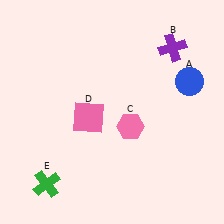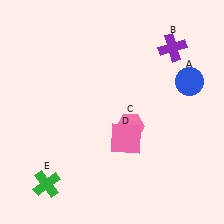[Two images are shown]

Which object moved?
The pink square (D) moved right.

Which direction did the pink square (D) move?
The pink square (D) moved right.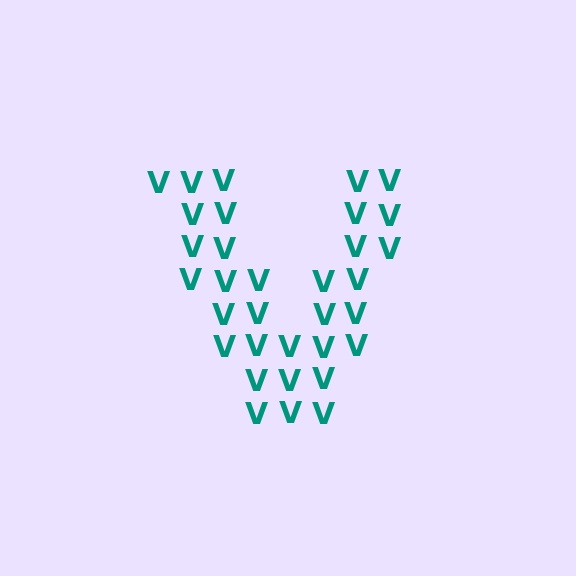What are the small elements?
The small elements are letter V's.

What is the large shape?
The large shape is the letter V.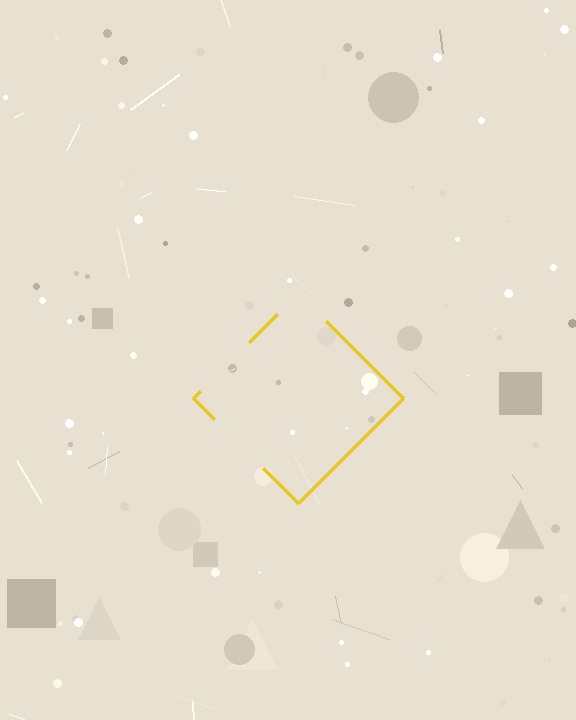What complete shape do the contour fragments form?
The contour fragments form a diamond.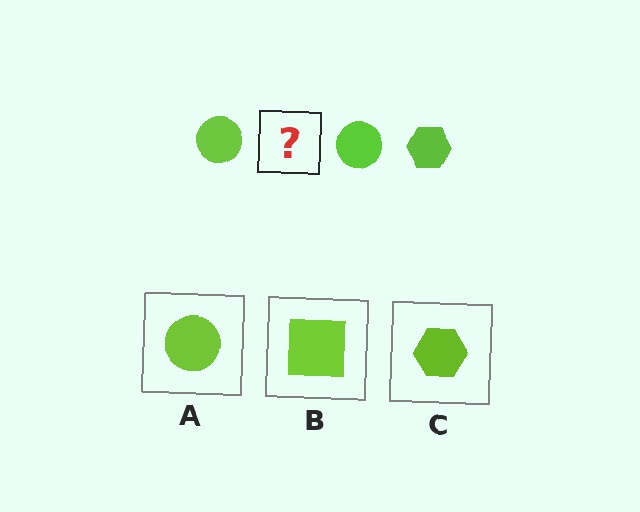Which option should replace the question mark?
Option C.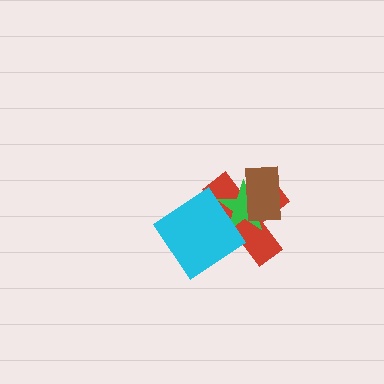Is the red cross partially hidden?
Yes, it is partially covered by another shape.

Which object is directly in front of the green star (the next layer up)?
The brown rectangle is directly in front of the green star.